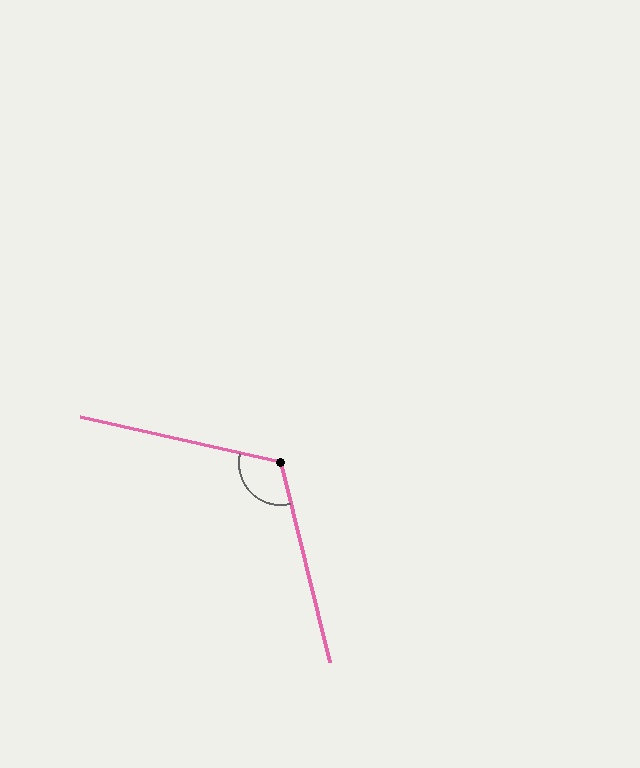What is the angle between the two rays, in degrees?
Approximately 117 degrees.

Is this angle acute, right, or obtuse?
It is obtuse.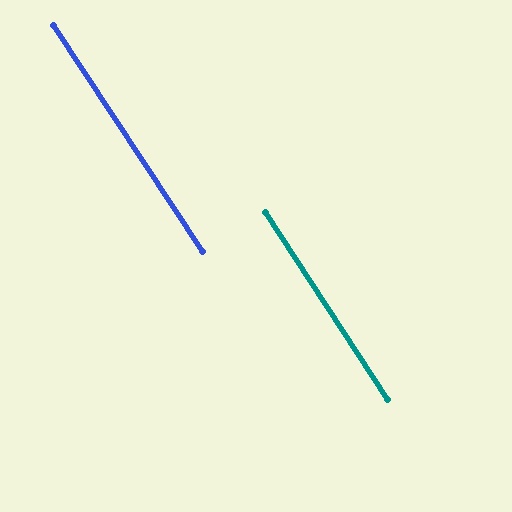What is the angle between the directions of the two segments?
Approximately 0 degrees.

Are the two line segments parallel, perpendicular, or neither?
Parallel — their directions differ by only 0.2°.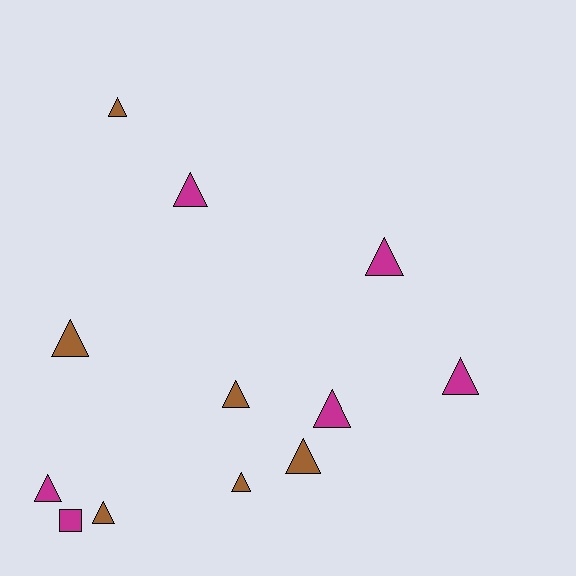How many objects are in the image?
There are 12 objects.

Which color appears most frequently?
Magenta, with 6 objects.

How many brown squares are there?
There are no brown squares.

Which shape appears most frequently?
Triangle, with 11 objects.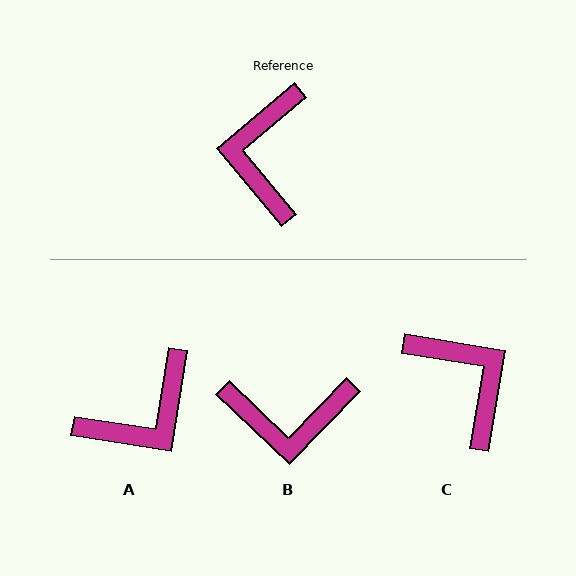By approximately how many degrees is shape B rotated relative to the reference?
Approximately 96 degrees counter-clockwise.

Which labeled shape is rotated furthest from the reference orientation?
C, about 139 degrees away.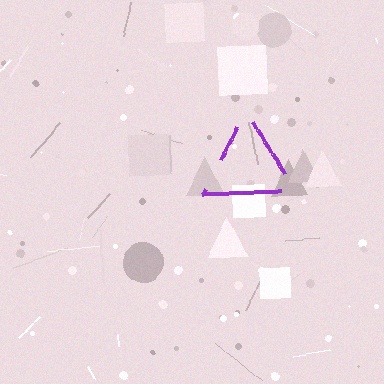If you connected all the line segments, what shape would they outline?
They would outline a triangle.